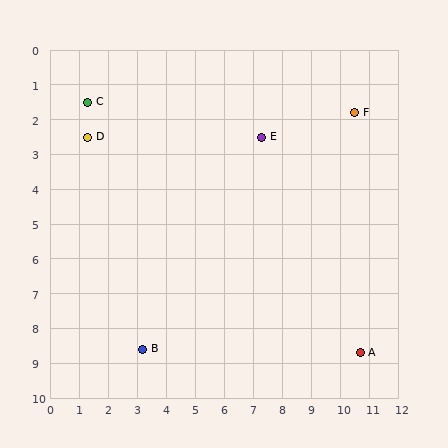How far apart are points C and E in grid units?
Points C and E are about 6.1 grid units apart.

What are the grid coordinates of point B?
Point B is at approximately (3.2, 8.6).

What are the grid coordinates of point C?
Point C is at approximately (1.3, 1.5).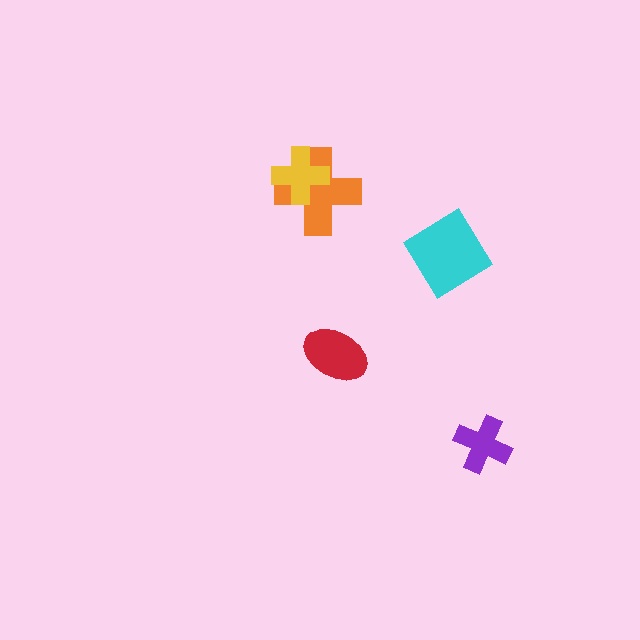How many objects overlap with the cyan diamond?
0 objects overlap with the cyan diamond.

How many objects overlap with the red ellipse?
0 objects overlap with the red ellipse.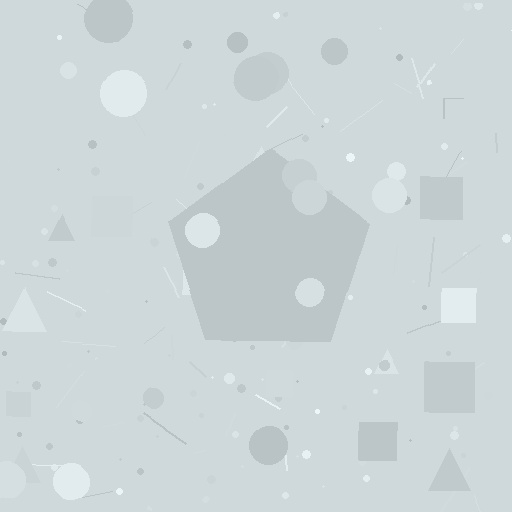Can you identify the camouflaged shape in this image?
The camouflaged shape is a pentagon.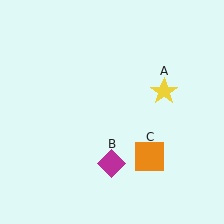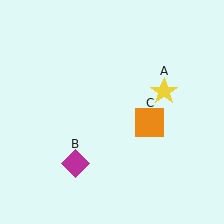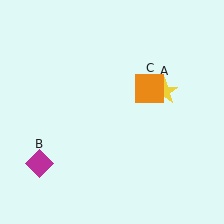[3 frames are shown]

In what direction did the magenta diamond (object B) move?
The magenta diamond (object B) moved left.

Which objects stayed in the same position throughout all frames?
Yellow star (object A) remained stationary.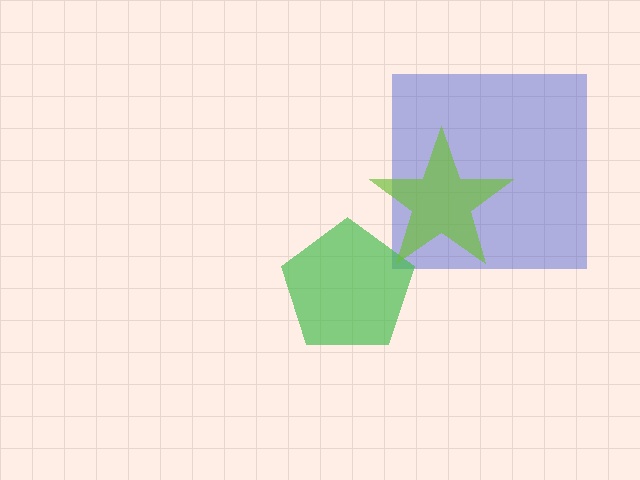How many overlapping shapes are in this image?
There are 3 overlapping shapes in the image.